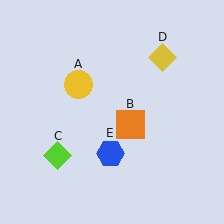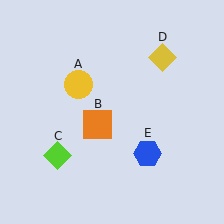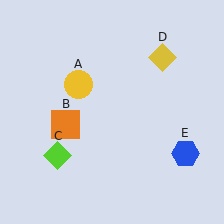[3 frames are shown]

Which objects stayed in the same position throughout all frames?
Yellow circle (object A) and lime diamond (object C) and yellow diamond (object D) remained stationary.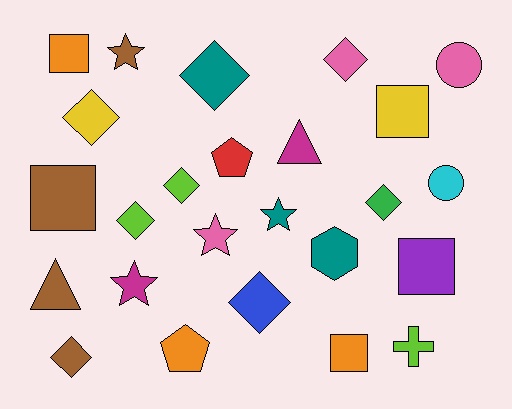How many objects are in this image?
There are 25 objects.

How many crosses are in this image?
There is 1 cross.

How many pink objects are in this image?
There are 3 pink objects.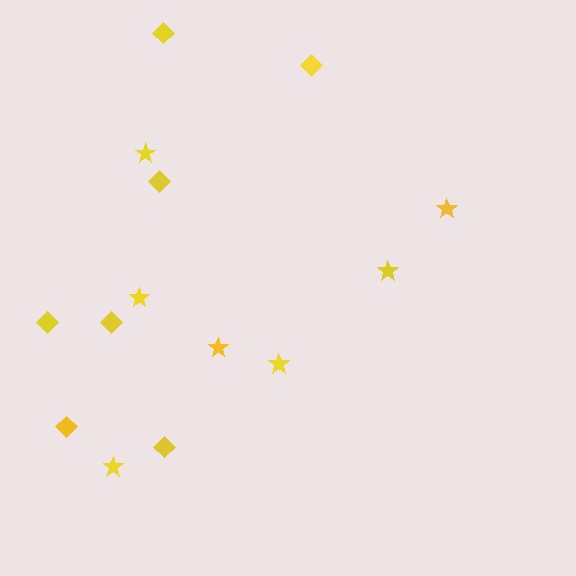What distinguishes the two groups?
There are 2 groups: one group of diamonds (7) and one group of stars (7).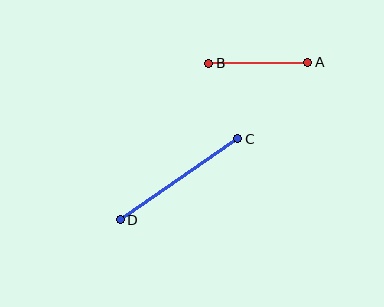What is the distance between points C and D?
The distance is approximately 143 pixels.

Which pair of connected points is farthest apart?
Points C and D are farthest apart.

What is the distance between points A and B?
The distance is approximately 99 pixels.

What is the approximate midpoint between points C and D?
The midpoint is at approximately (179, 179) pixels.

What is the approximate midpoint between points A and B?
The midpoint is at approximately (258, 63) pixels.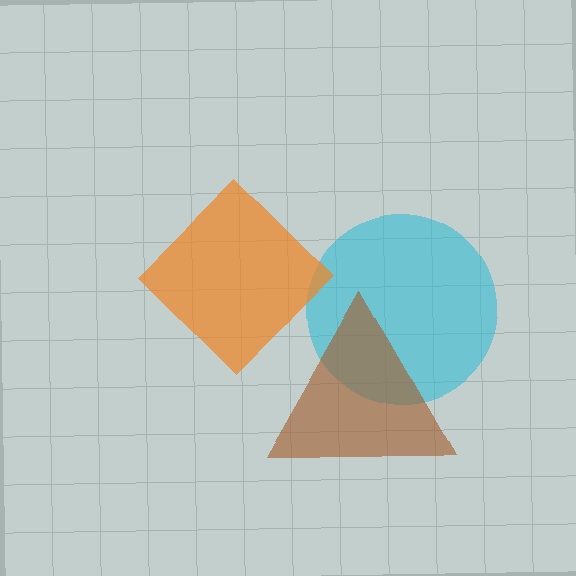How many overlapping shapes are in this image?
There are 3 overlapping shapes in the image.